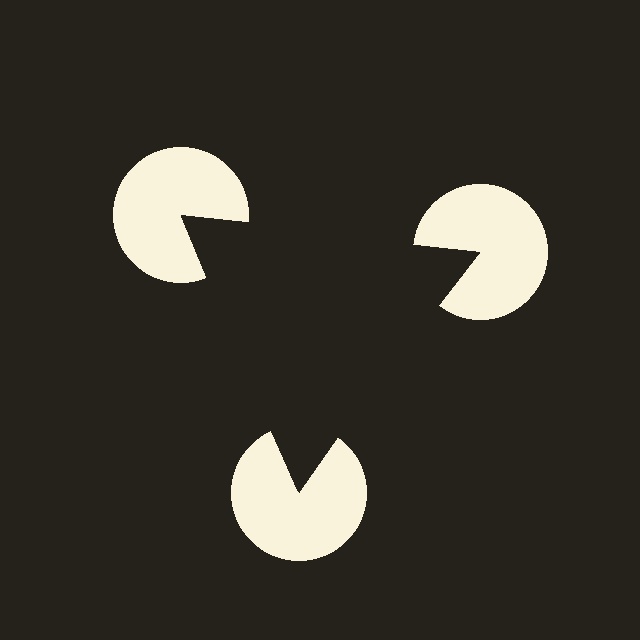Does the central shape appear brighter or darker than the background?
It typically appears slightly darker than the background, even though no actual brightness change is drawn.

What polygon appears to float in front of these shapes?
An illusory triangle — its edges are inferred from the aligned wedge cuts in the pac-man discs, not physically drawn.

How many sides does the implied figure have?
3 sides.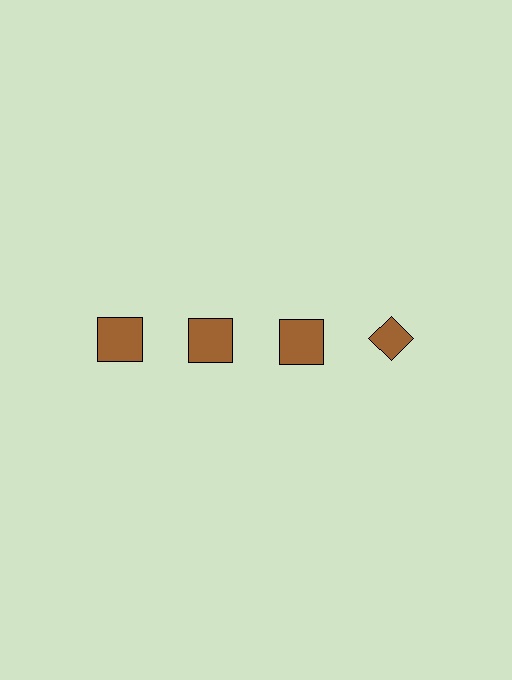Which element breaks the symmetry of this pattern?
The brown diamond in the top row, second from right column breaks the symmetry. All other shapes are brown squares.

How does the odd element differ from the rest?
It has a different shape: diamond instead of square.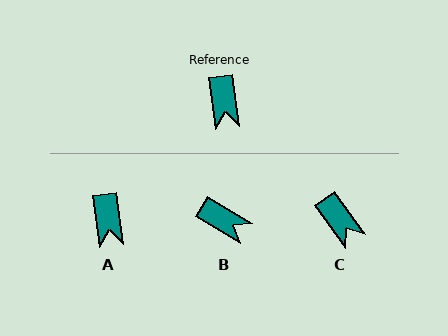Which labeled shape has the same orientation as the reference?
A.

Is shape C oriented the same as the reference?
No, it is off by about 29 degrees.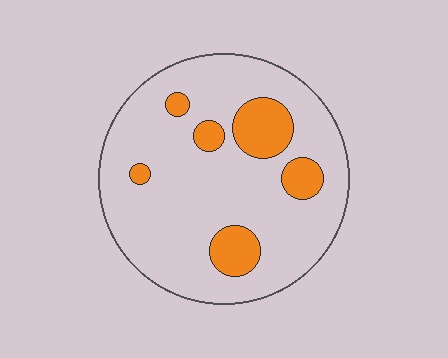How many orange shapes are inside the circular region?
6.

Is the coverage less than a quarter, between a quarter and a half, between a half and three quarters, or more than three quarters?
Less than a quarter.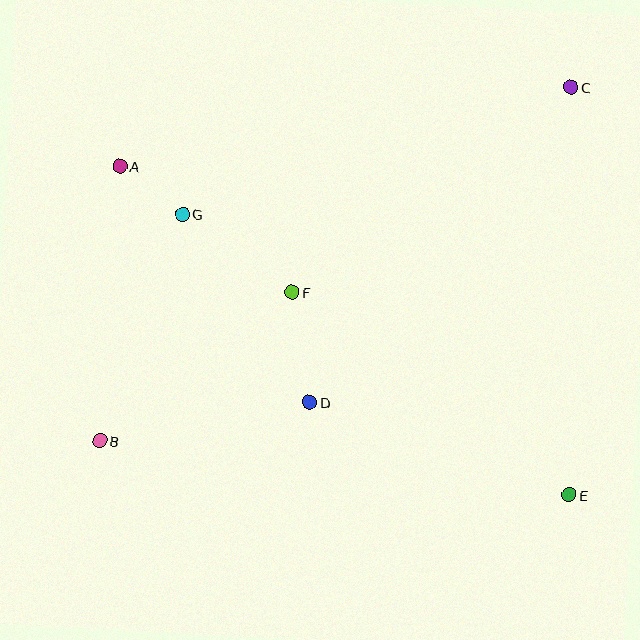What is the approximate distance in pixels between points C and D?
The distance between C and D is approximately 409 pixels.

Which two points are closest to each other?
Points A and G are closest to each other.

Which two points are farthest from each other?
Points B and C are farthest from each other.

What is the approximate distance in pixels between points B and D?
The distance between B and D is approximately 213 pixels.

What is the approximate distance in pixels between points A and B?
The distance between A and B is approximately 275 pixels.